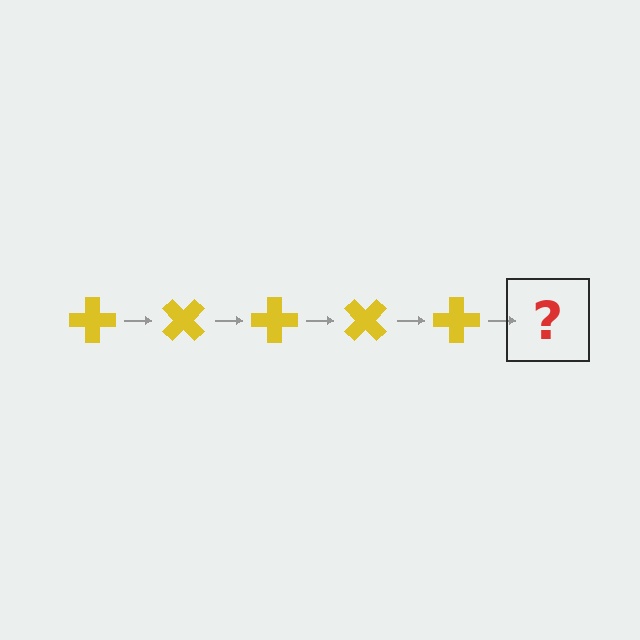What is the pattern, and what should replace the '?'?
The pattern is that the cross rotates 45 degrees each step. The '?' should be a yellow cross rotated 225 degrees.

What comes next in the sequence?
The next element should be a yellow cross rotated 225 degrees.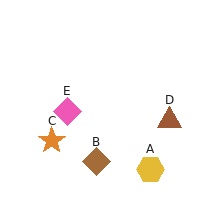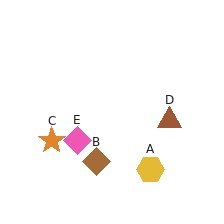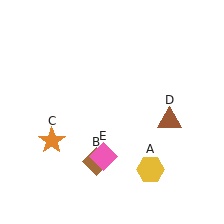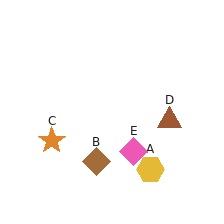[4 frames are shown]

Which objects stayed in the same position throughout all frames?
Yellow hexagon (object A) and brown diamond (object B) and orange star (object C) and brown triangle (object D) remained stationary.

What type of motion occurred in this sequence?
The pink diamond (object E) rotated counterclockwise around the center of the scene.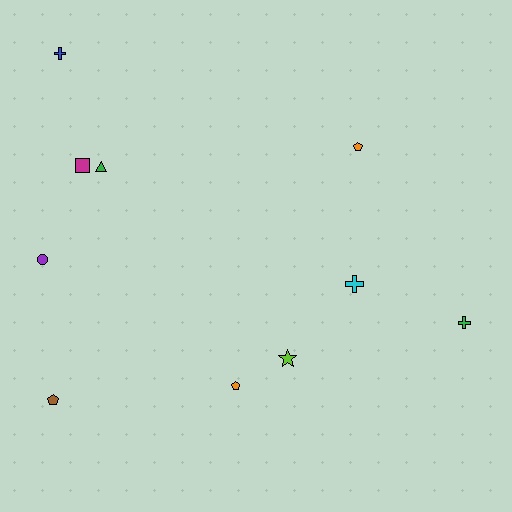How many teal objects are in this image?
There are no teal objects.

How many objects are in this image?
There are 10 objects.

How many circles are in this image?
There is 1 circle.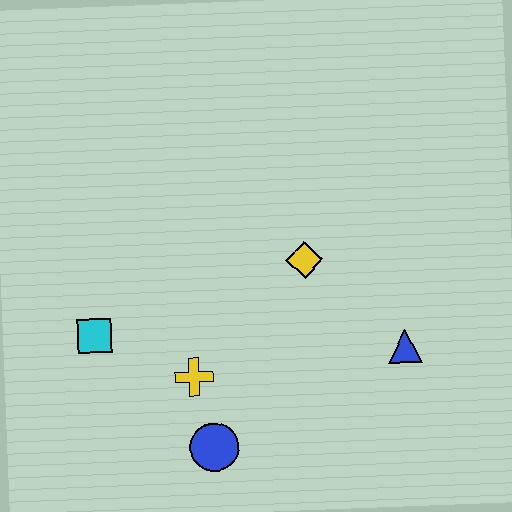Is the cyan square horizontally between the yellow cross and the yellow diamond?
No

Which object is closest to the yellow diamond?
The blue triangle is closest to the yellow diamond.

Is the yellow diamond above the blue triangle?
Yes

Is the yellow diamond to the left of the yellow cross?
No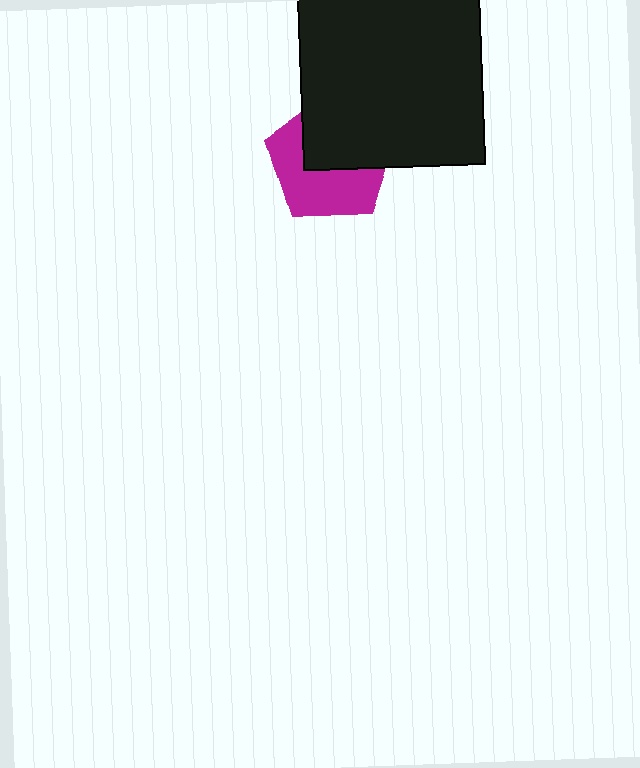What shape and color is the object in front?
The object in front is a black square.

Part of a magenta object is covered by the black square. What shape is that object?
It is a pentagon.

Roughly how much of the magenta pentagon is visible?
About half of it is visible (roughly 52%).